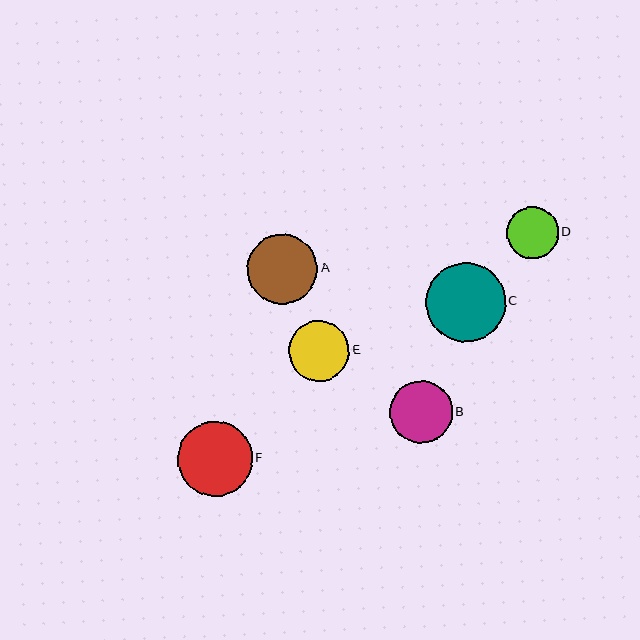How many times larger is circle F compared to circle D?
Circle F is approximately 1.4 times the size of circle D.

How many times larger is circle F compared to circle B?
Circle F is approximately 1.2 times the size of circle B.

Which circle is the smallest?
Circle D is the smallest with a size of approximately 52 pixels.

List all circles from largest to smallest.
From largest to smallest: C, F, A, B, E, D.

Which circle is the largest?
Circle C is the largest with a size of approximately 80 pixels.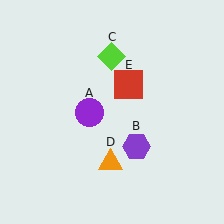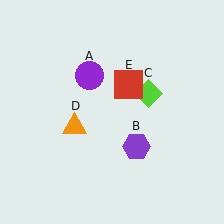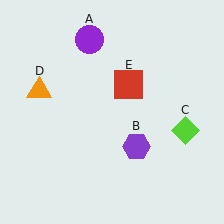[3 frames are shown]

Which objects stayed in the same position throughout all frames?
Purple hexagon (object B) and red square (object E) remained stationary.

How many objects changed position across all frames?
3 objects changed position: purple circle (object A), lime diamond (object C), orange triangle (object D).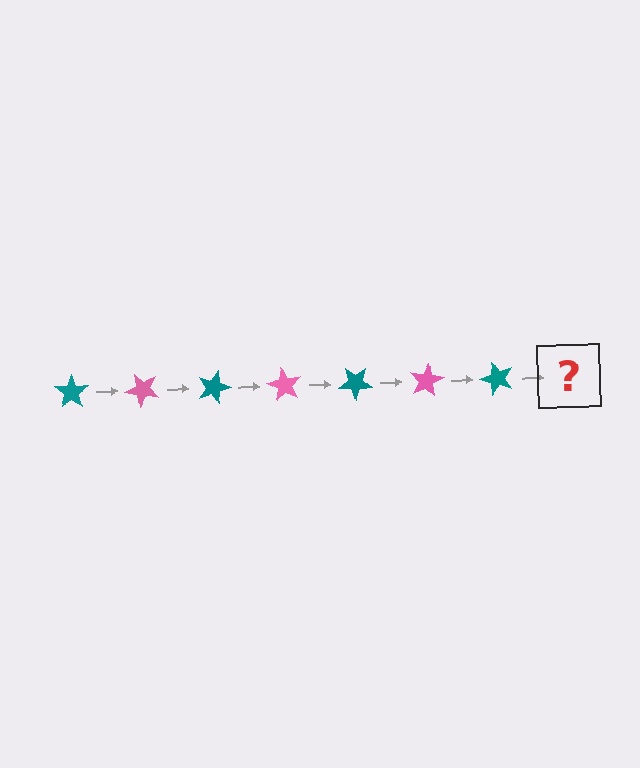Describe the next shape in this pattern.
It should be a pink star, rotated 315 degrees from the start.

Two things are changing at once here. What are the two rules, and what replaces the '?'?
The two rules are that it rotates 45 degrees each step and the color cycles through teal and pink. The '?' should be a pink star, rotated 315 degrees from the start.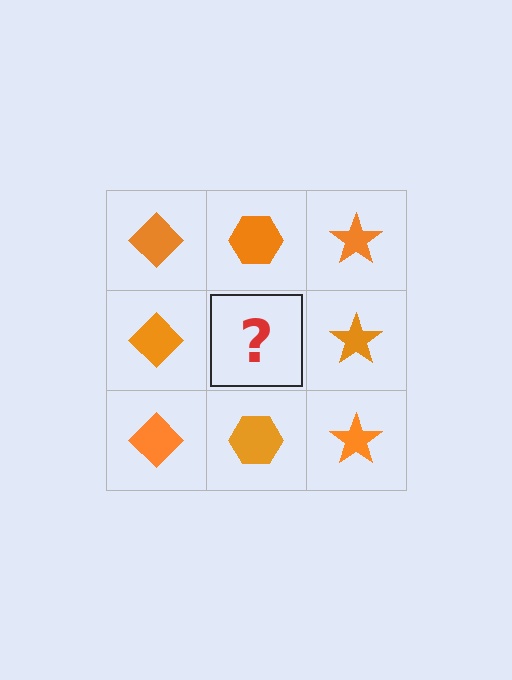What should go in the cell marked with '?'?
The missing cell should contain an orange hexagon.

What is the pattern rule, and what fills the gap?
The rule is that each column has a consistent shape. The gap should be filled with an orange hexagon.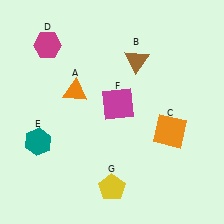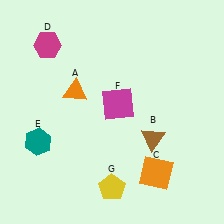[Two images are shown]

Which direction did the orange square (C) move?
The orange square (C) moved down.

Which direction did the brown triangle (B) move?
The brown triangle (B) moved down.